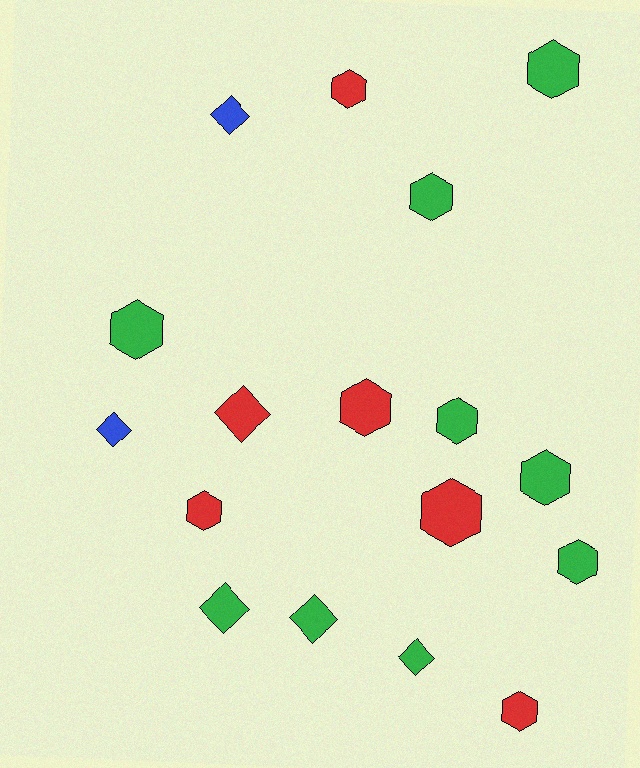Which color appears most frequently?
Green, with 9 objects.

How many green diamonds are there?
There are 3 green diamonds.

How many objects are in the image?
There are 17 objects.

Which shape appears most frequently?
Hexagon, with 11 objects.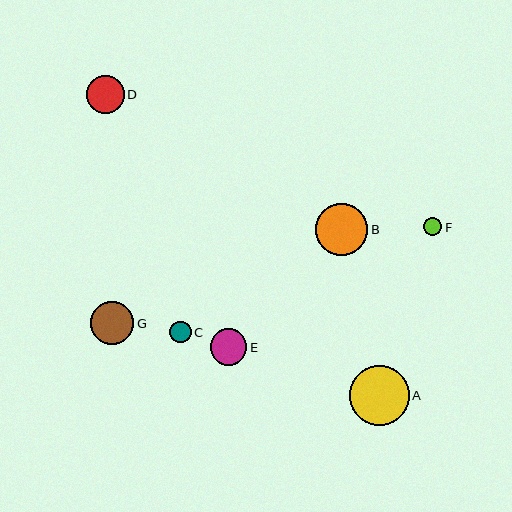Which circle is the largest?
Circle A is the largest with a size of approximately 60 pixels.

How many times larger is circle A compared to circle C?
Circle A is approximately 2.8 times the size of circle C.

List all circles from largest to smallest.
From largest to smallest: A, B, G, D, E, C, F.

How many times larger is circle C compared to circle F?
Circle C is approximately 1.2 times the size of circle F.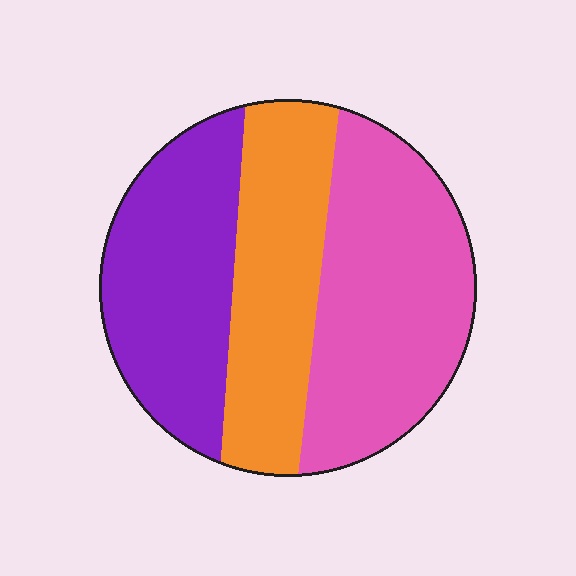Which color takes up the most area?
Pink, at roughly 40%.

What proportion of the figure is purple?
Purple covers roughly 30% of the figure.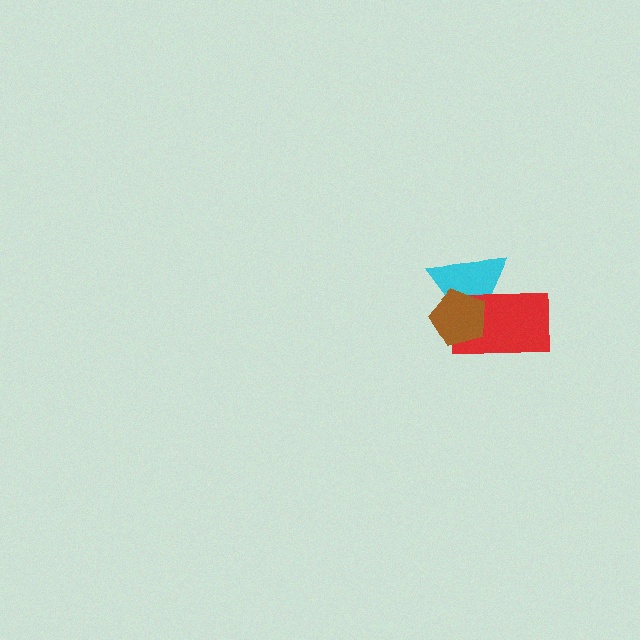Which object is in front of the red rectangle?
The brown pentagon is in front of the red rectangle.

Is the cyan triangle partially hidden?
Yes, it is partially covered by another shape.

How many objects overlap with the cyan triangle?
2 objects overlap with the cyan triangle.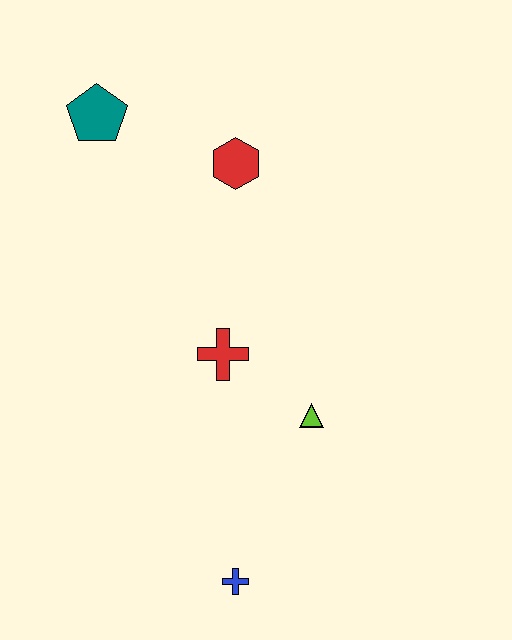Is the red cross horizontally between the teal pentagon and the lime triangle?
Yes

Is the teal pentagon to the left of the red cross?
Yes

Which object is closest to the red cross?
The lime triangle is closest to the red cross.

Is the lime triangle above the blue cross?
Yes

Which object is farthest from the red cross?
The teal pentagon is farthest from the red cross.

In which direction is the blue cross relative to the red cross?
The blue cross is below the red cross.